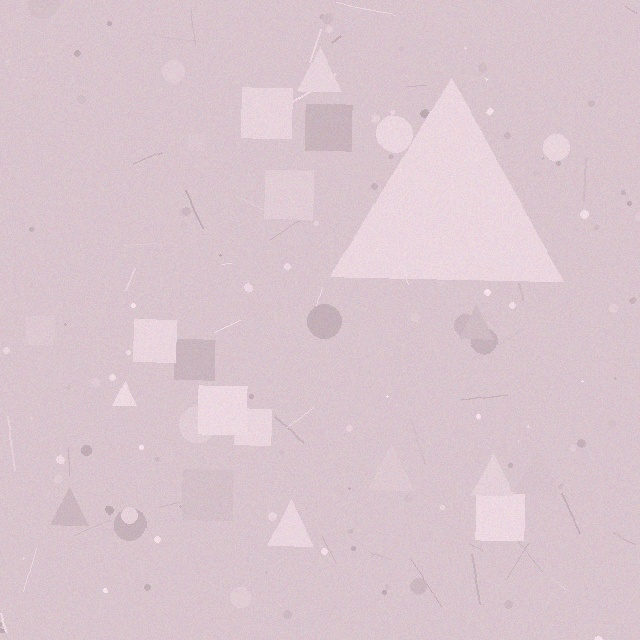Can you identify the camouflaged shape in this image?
The camouflaged shape is a triangle.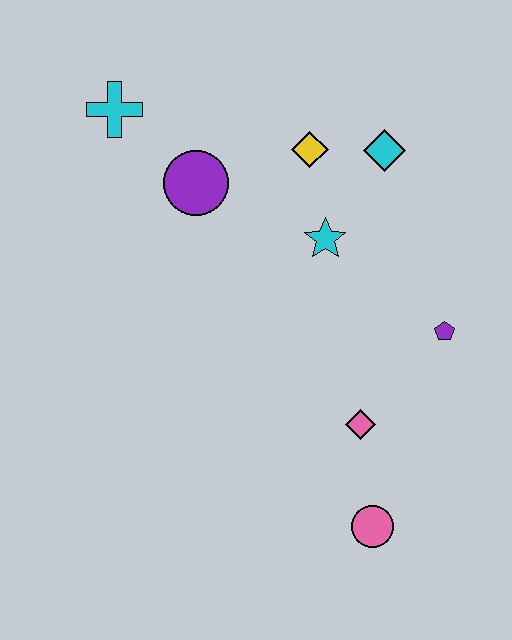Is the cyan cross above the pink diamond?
Yes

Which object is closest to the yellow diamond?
The cyan diamond is closest to the yellow diamond.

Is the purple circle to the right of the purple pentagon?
No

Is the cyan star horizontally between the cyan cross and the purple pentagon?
Yes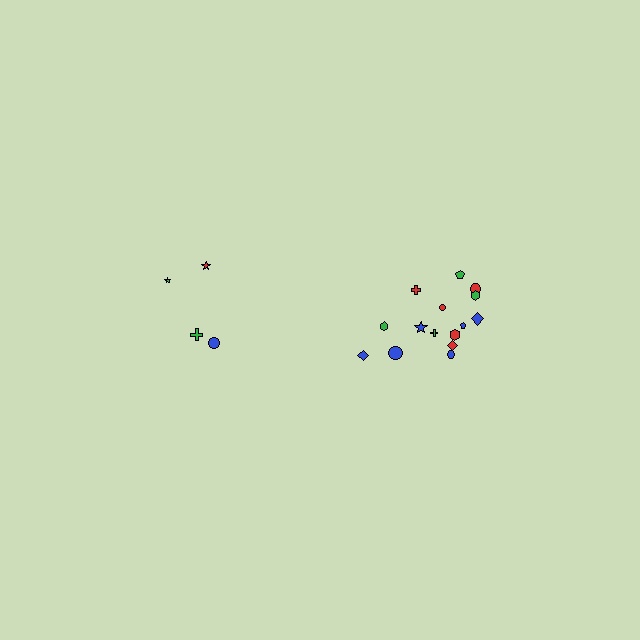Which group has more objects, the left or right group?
The right group.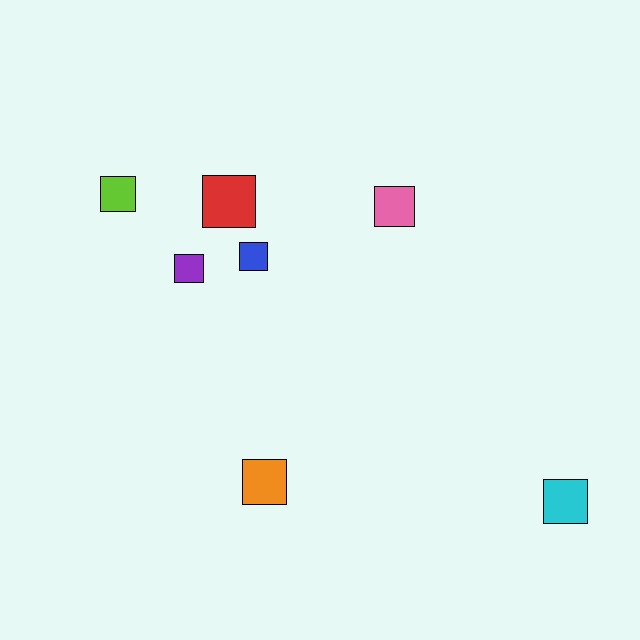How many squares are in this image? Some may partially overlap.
There are 7 squares.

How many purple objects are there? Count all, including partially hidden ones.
There is 1 purple object.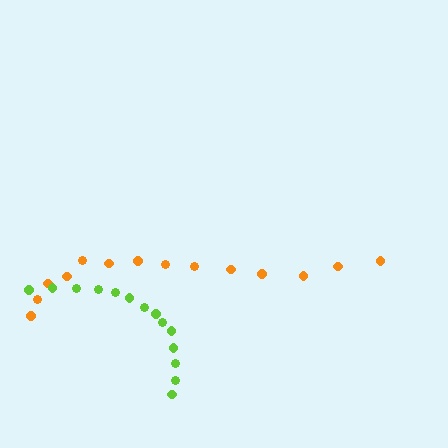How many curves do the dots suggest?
There are 2 distinct paths.